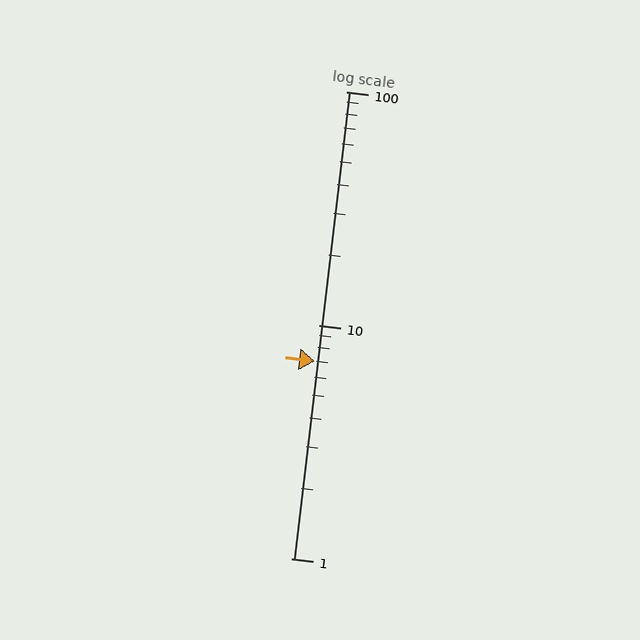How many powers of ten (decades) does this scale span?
The scale spans 2 decades, from 1 to 100.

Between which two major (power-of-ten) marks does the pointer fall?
The pointer is between 1 and 10.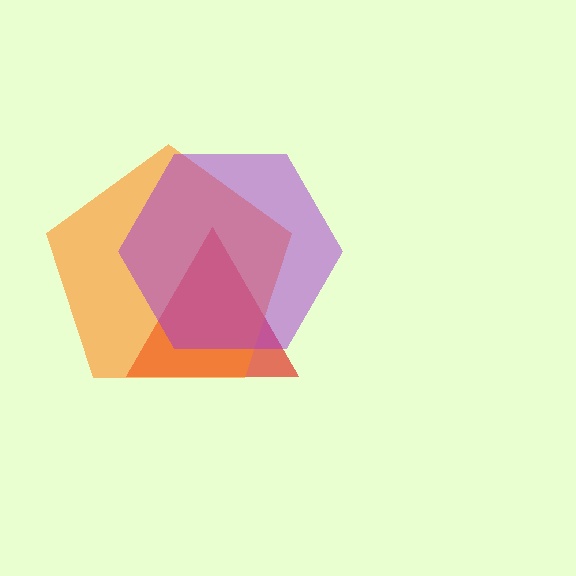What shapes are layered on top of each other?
The layered shapes are: a red triangle, an orange pentagon, a purple hexagon.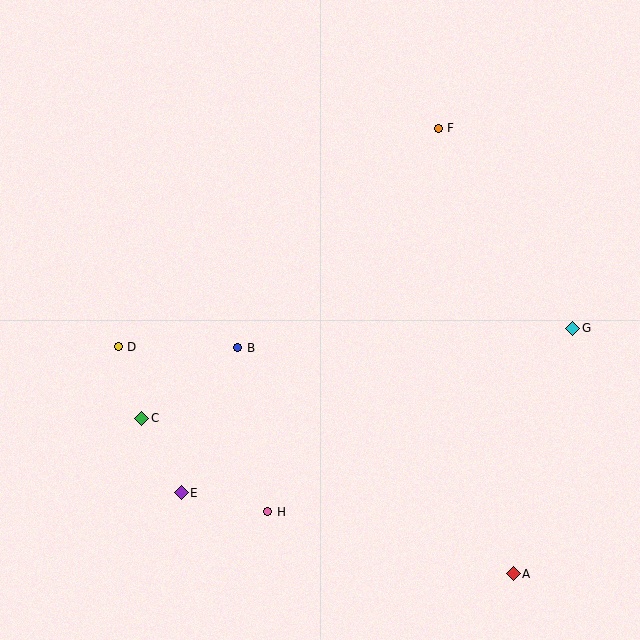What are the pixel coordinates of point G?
Point G is at (573, 328).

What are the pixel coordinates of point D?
Point D is at (118, 347).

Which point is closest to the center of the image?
Point B at (238, 348) is closest to the center.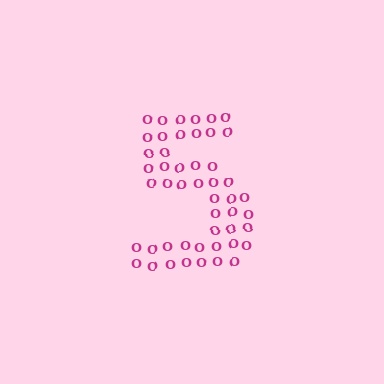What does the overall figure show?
The overall figure shows the digit 5.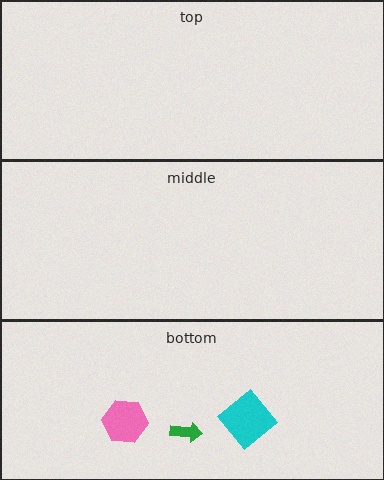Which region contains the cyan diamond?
The bottom region.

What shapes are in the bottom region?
The pink hexagon, the cyan diamond, the green arrow.